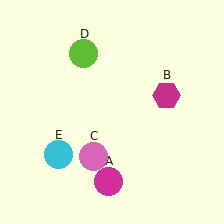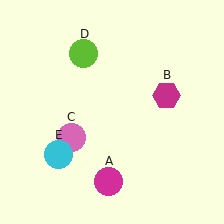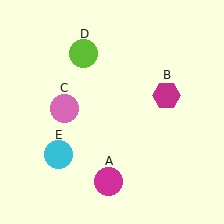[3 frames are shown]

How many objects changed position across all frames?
1 object changed position: pink circle (object C).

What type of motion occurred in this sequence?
The pink circle (object C) rotated clockwise around the center of the scene.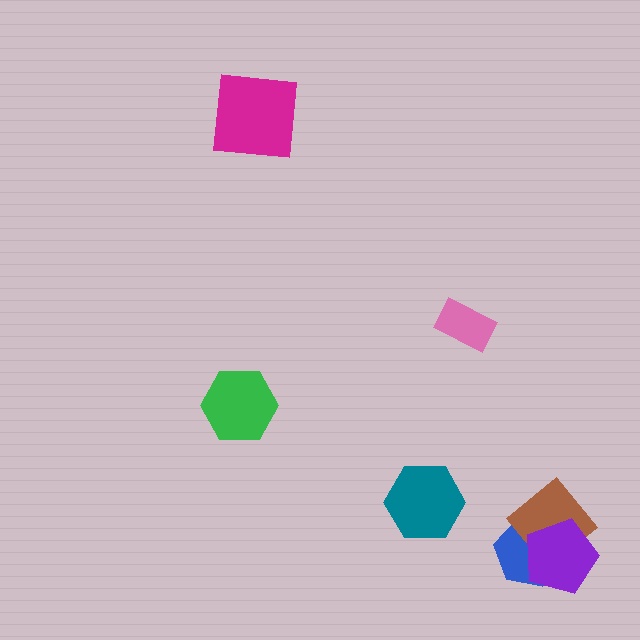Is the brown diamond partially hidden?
Yes, it is partially covered by another shape.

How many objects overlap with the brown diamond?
2 objects overlap with the brown diamond.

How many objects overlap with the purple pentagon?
2 objects overlap with the purple pentagon.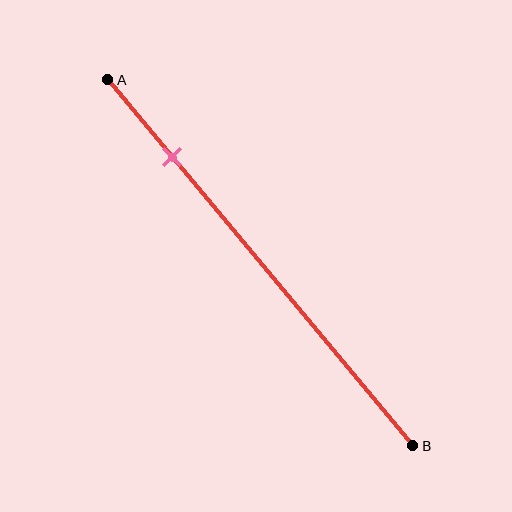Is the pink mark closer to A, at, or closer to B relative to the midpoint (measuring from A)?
The pink mark is closer to point A than the midpoint of segment AB.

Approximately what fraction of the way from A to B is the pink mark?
The pink mark is approximately 20% of the way from A to B.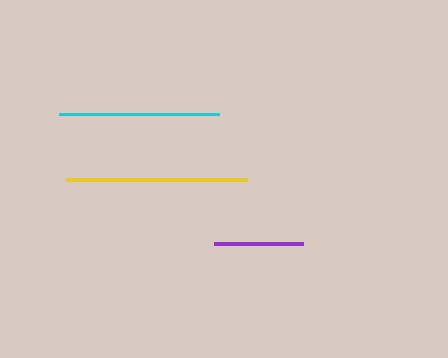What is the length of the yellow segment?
The yellow segment is approximately 181 pixels long.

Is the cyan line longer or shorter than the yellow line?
The yellow line is longer than the cyan line.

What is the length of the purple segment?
The purple segment is approximately 89 pixels long.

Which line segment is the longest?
The yellow line is the longest at approximately 181 pixels.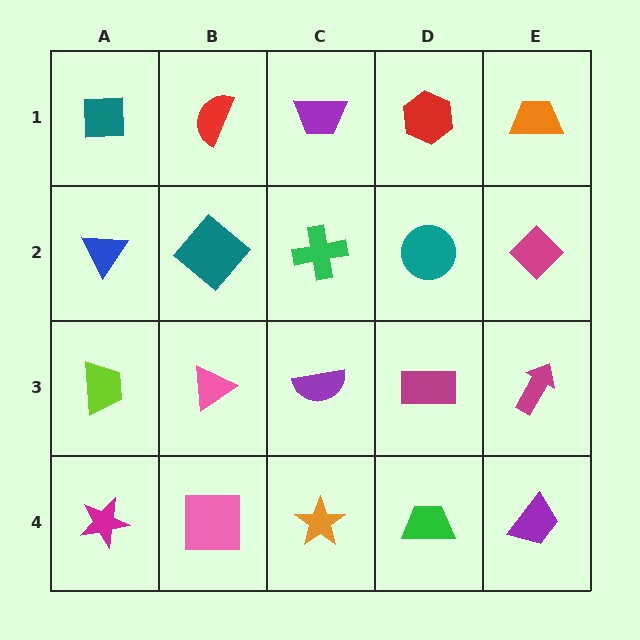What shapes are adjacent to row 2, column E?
An orange trapezoid (row 1, column E), a magenta arrow (row 3, column E), a teal circle (row 2, column D).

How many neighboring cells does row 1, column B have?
3.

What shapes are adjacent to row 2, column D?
A red hexagon (row 1, column D), a magenta rectangle (row 3, column D), a green cross (row 2, column C), a magenta diamond (row 2, column E).